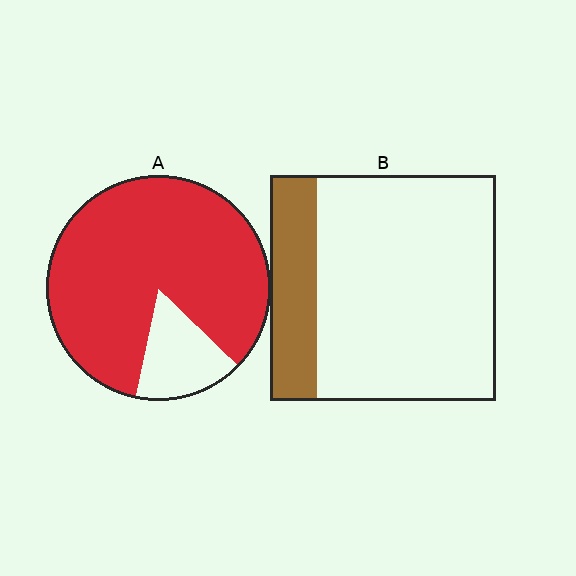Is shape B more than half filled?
No.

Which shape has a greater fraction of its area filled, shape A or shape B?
Shape A.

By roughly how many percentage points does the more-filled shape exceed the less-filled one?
By roughly 65 percentage points (A over B).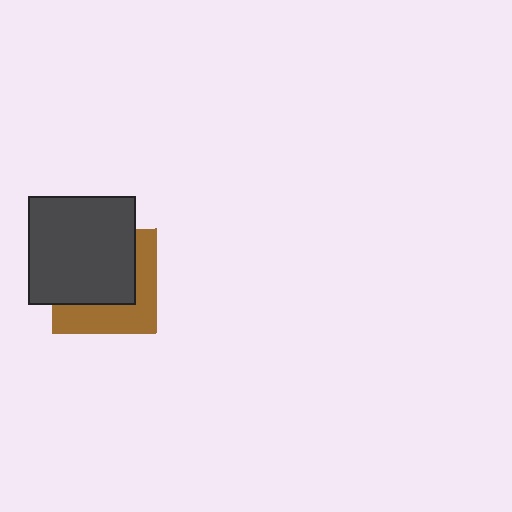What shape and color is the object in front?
The object in front is a dark gray square.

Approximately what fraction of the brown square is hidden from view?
Roughly 57% of the brown square is hidden behind the dark gray square.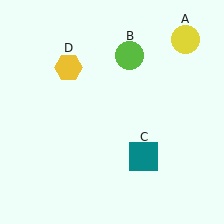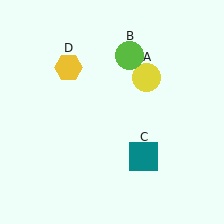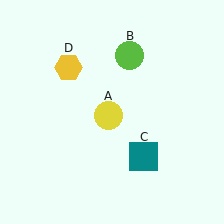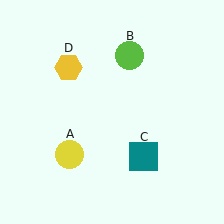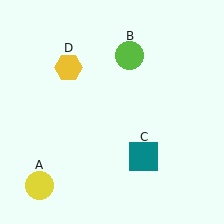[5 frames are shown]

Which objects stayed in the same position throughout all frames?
Lime circle (object B) and teal square (object C) and yellow hexagon (object D) remained stationary.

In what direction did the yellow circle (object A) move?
The yellow circle (object A) moved down and to the left.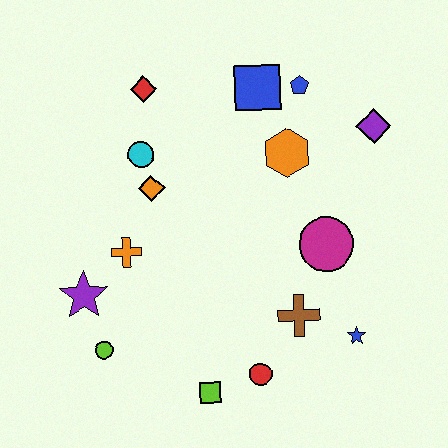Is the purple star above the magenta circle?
No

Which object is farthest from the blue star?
The red diamond is farthest from the blue star.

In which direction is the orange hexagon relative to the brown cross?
The orange hexagon is above the brown cross.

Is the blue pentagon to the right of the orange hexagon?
Yes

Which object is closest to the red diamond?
The cyan circle is closest to the red diamond.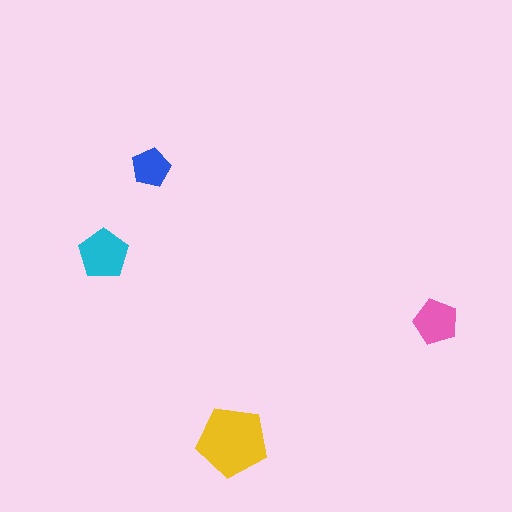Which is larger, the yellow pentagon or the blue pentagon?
The yellow one.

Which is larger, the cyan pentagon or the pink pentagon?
The cyan one.